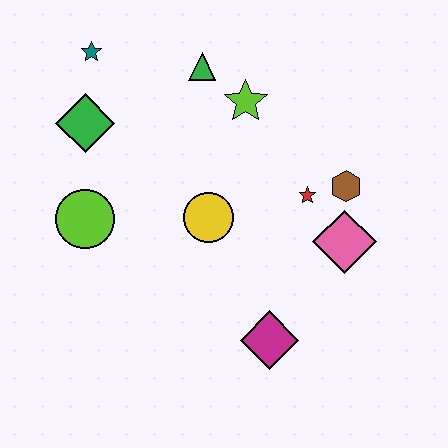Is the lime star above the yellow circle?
Yes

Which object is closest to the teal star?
The green diamond is closest to the teal star.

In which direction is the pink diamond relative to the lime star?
The pink diamond is below the lime star.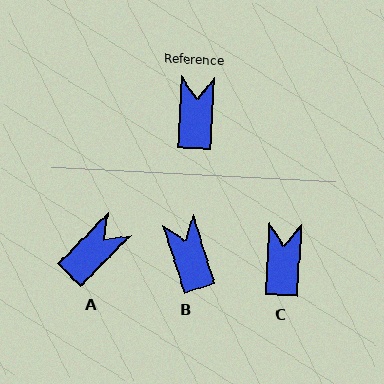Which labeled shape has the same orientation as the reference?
C.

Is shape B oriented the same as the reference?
No, it is off by about 20 degrees.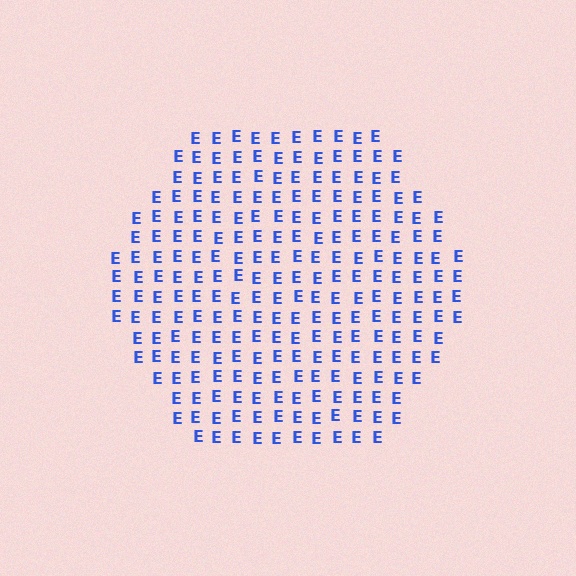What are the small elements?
The small elements are letter E's.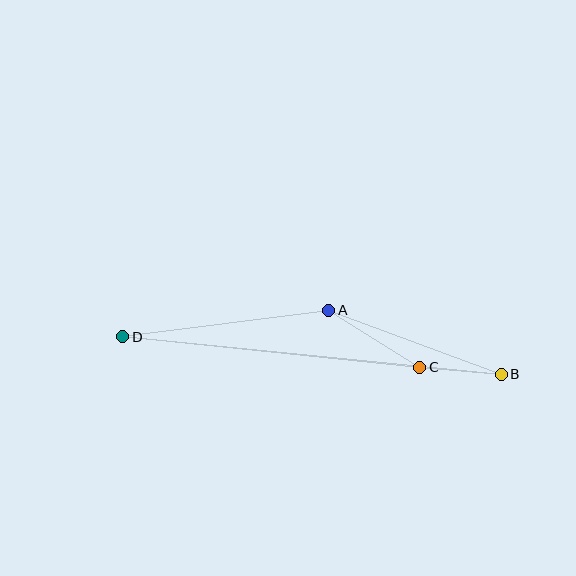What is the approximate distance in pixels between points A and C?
The distance between A and C is approximately 108 pixels.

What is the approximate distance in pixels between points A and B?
The distance between A and B is approximately 184 pixels.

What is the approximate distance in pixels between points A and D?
The distance between A and D is approximately 208 pixels.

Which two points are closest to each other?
Points B and C are closest to each other.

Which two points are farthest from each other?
Points B and D are farthest from each other.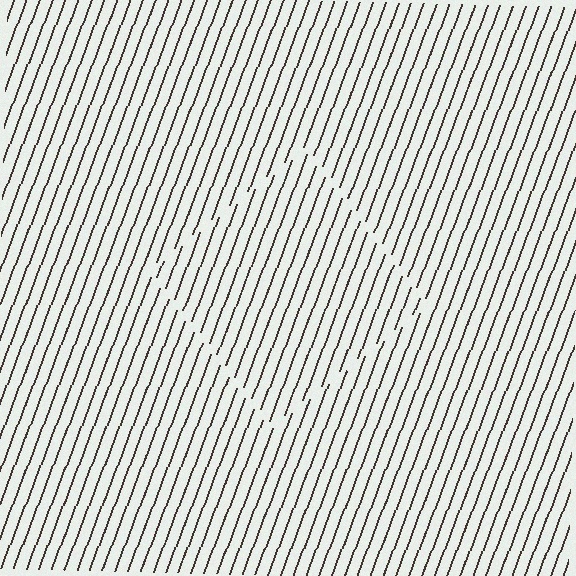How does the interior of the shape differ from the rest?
The interior of the shape contains the same grating, shifted by half a period — the contour is defined by the phase discontinuity where line-ends from the inner and outer gratings abut.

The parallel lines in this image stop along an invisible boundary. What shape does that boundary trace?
An illusory square. The interior of the shape contains the same grating, shifted by half a period — the contour is defined by the phase discontinuity where line-ends from the inner and outer gratings abut.